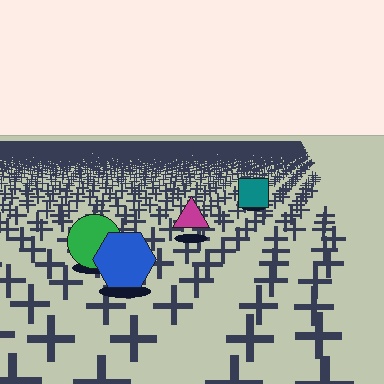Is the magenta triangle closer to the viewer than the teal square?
Yes. The magenta triangle is closer — you can tell from the texture gradient: the ground texture is coarser near it.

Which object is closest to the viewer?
The blue hexagon is closest. The texture marks near it are larger and more spread out.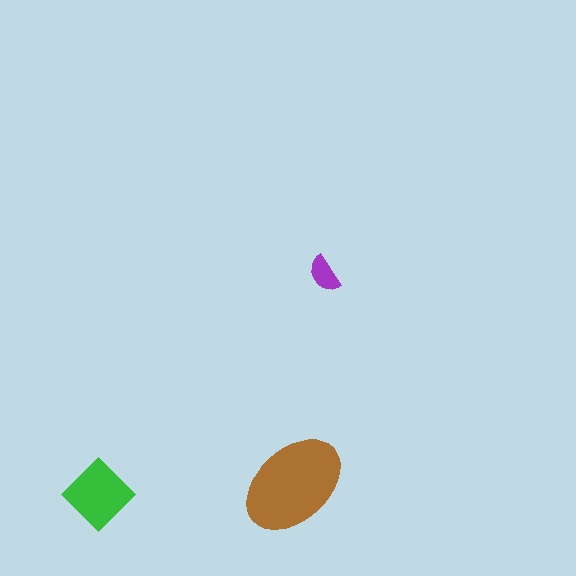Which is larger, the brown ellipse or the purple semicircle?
The brown ellipse.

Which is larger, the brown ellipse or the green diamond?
The brown ellipse.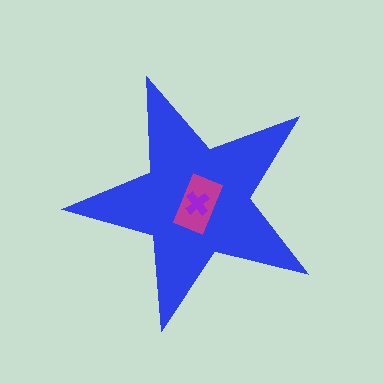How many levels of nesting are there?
3.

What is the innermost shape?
The purple cross.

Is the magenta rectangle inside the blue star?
Yes.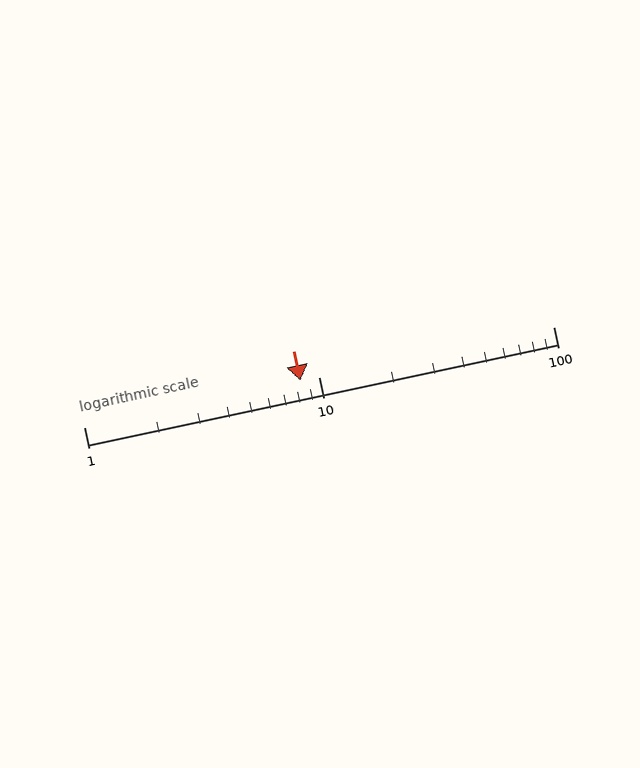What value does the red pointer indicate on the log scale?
The pointer indicates approximately 8.4.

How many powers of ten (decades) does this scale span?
The scale spans 2 decades, from 1 to 100.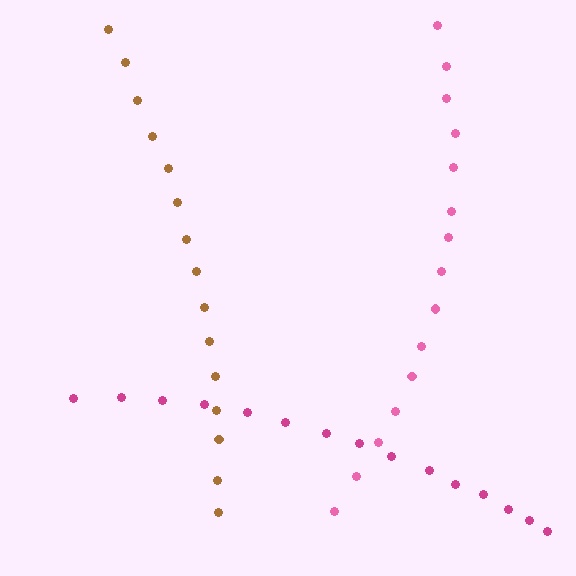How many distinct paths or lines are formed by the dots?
There are 3 distinct paths.